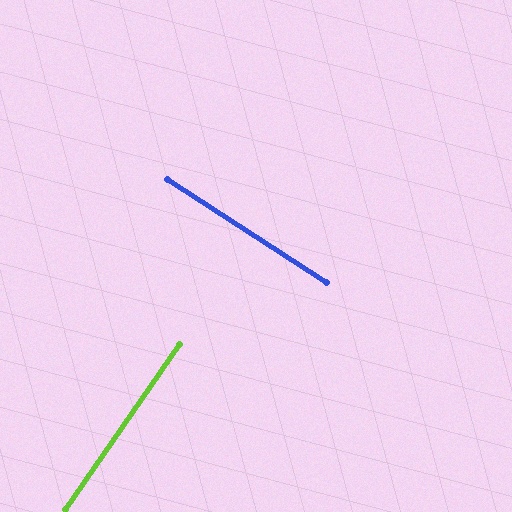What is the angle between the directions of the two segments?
Approximately 88 degrees.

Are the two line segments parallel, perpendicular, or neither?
Perpendicular — they meet at approximately 88°.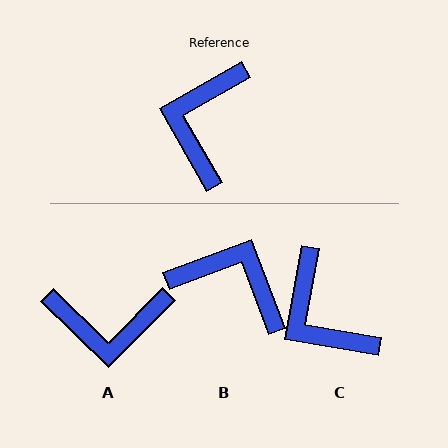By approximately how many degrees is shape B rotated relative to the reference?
Approximately 99 degrees clockwise.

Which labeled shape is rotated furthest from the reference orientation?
A, about 106 degrees away.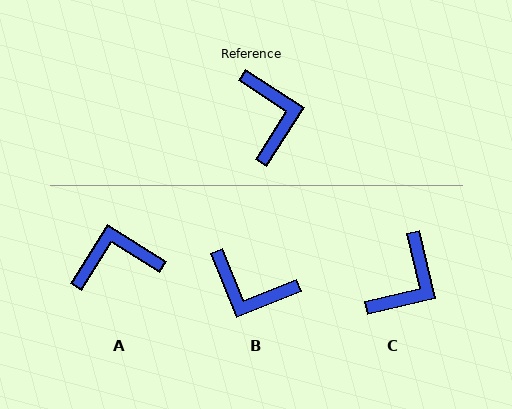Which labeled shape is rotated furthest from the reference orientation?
B, about 125 degrees away.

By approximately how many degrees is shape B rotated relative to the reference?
Approximately 125 degrees clockwise.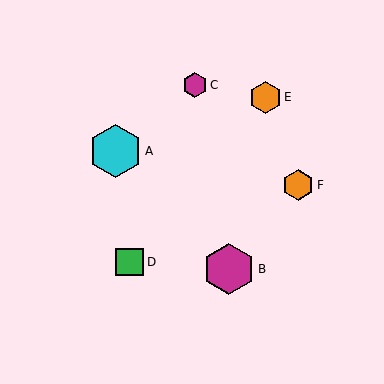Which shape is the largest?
The cyan hexagon (labeled A) is the largest.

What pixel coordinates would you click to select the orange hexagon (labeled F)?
Click at (298, 185) to select the orange hexagon F.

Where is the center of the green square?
The center of the green square is at (130, 262).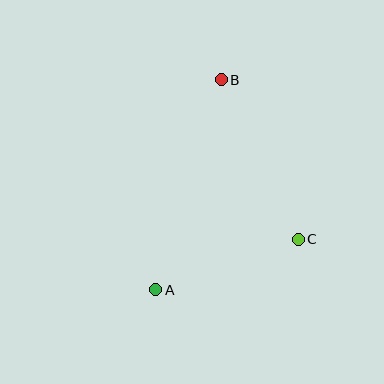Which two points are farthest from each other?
Points A and B are farthest from each other.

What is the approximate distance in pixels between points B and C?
The distance between B and C is approximately 177 pixels.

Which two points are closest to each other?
Points A and C are closest to each other.